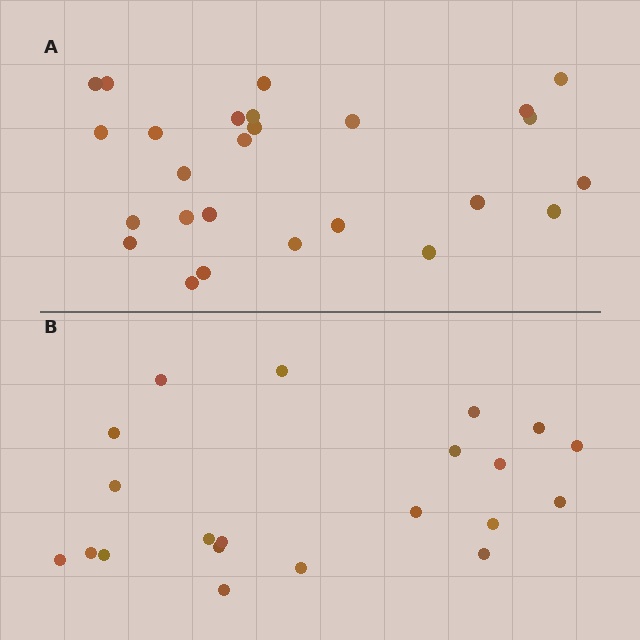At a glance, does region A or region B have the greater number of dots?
Region A (the top region) has more dots.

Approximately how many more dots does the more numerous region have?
Region A has about 5 more dots than region B.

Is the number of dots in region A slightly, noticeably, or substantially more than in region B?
Region A has only slightly more — the two regions are fairly close. The ratio is roughly 1.2 to 1.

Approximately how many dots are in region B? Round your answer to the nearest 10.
About 20 dots. (The exact count is 21, which rounds to 20.)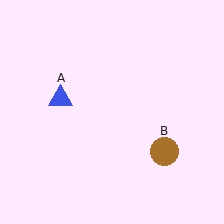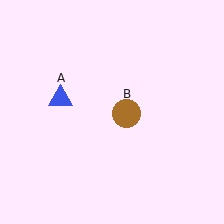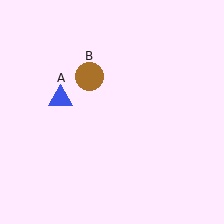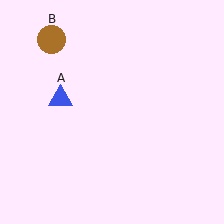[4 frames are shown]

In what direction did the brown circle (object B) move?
The brown circle (object B) moved up and to the left.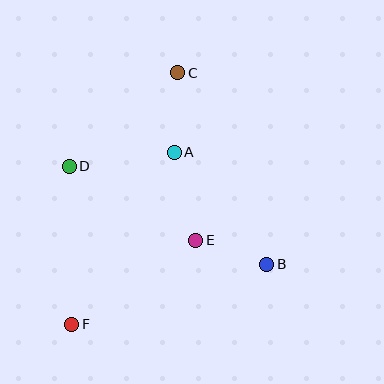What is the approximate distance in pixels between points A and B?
The distance between A and B is approximately 145 pixels.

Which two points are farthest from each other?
Points C and F are farthest from each other.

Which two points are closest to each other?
Points B and E are closest to each other.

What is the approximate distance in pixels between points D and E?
The distance between D and E is approximately 147 pixels.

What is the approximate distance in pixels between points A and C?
The distance between A and C is approximately 80 pixels.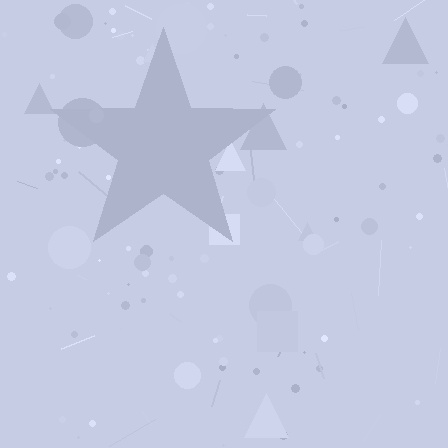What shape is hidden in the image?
A star is hidden in the image.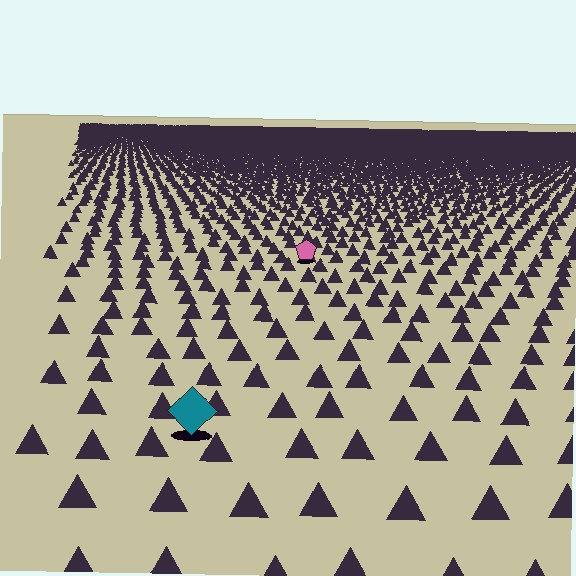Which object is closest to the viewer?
The teal diamond is closest. The texture marks near it are larger and more spread out.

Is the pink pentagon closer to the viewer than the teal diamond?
No. The teal diamond is closer — you can tell from the texture gradient: the ground texture is coarser near it.